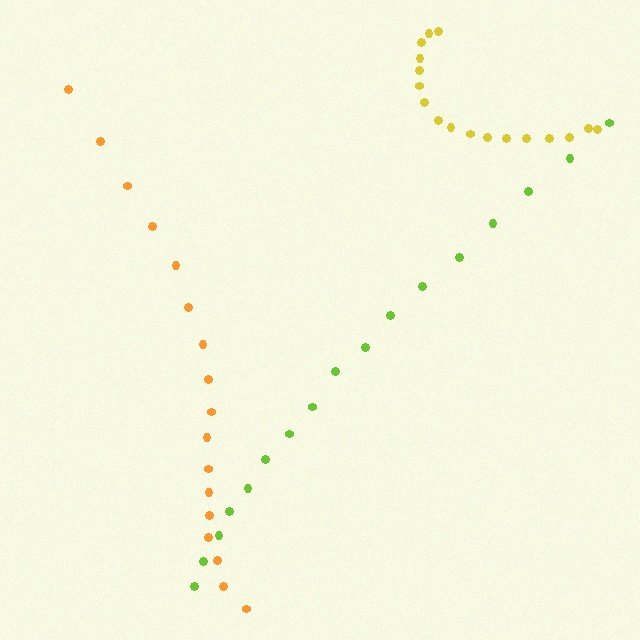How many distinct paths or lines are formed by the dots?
There are 3 distinct paths.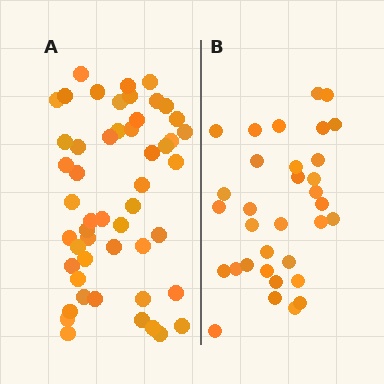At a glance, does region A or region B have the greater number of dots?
Region A (the left region) has more dots.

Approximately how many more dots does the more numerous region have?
Region A has approximately 20 more dots than region B.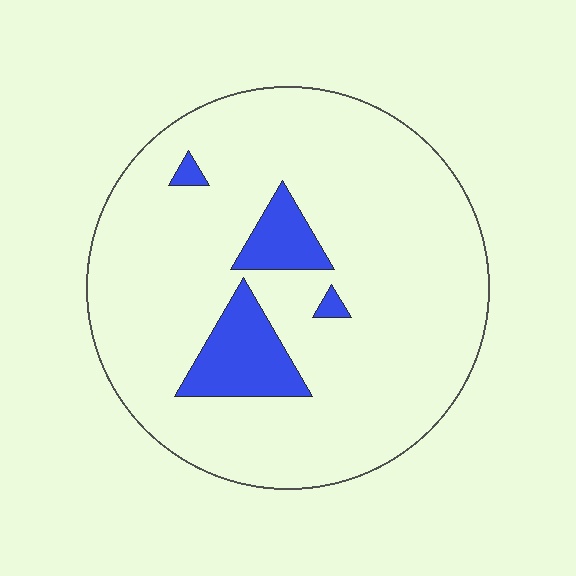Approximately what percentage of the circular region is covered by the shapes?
Approximately 10%.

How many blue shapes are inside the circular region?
4.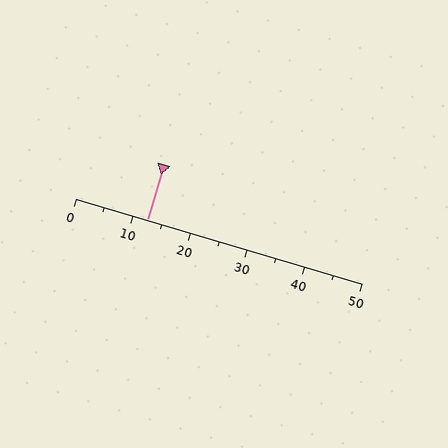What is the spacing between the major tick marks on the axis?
The major ticks are spaced 10 apart.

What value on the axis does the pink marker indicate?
The marker indicates approximately 12.5.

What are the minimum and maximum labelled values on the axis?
The axis runs from 0 to 50.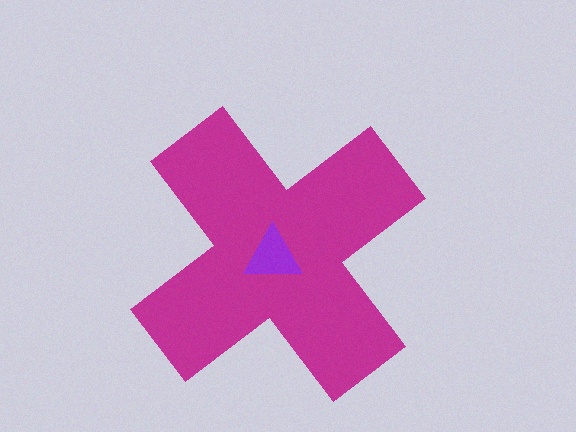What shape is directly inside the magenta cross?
The purple triangle.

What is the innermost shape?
The purple triangle.